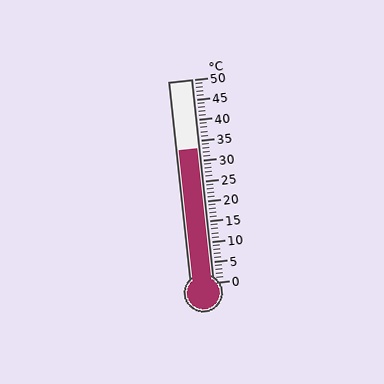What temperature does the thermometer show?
The thermometer shows approximately 33°C.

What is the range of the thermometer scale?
The thermometer scale ranges from 0°C to 50°C.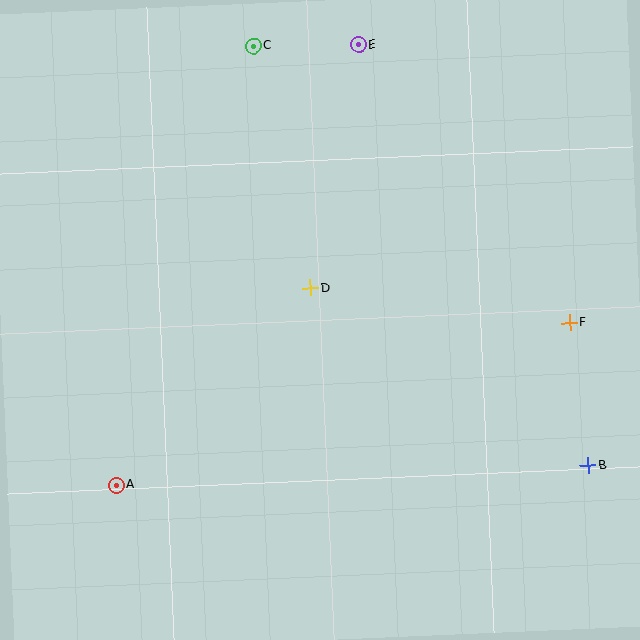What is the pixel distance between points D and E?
The distance between D and E is 248 pixels.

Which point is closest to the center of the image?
Point D at (310, 288) is closest to the center.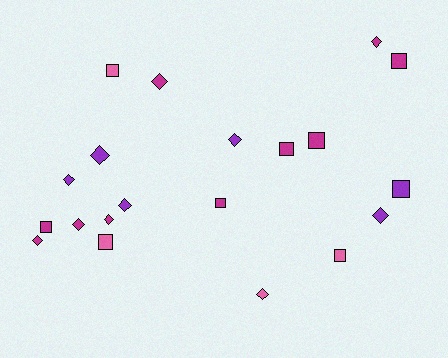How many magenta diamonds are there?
There are 5 magenta diamonds.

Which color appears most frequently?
Magenta, with 10 objects.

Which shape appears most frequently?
Diamond, with 11 objects.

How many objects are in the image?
There are 20 objects.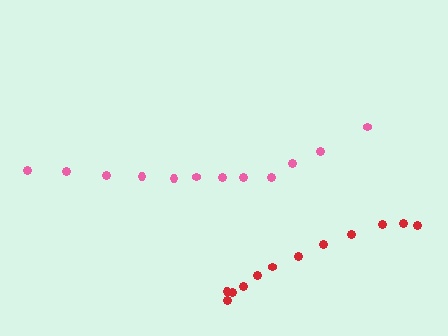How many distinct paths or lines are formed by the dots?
There are 2 distinct paths.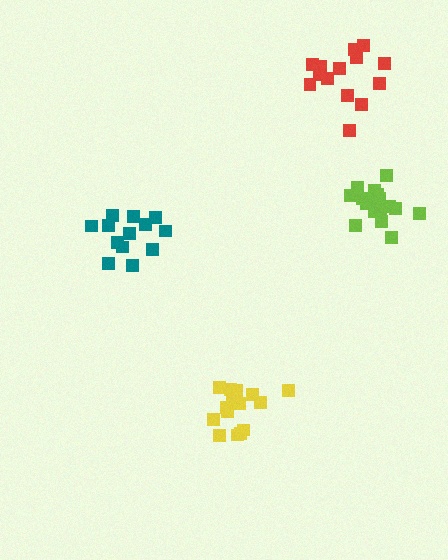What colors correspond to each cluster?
The clusters are colored: yellow, red, lime, teal.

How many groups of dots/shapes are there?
There are 4 groups.